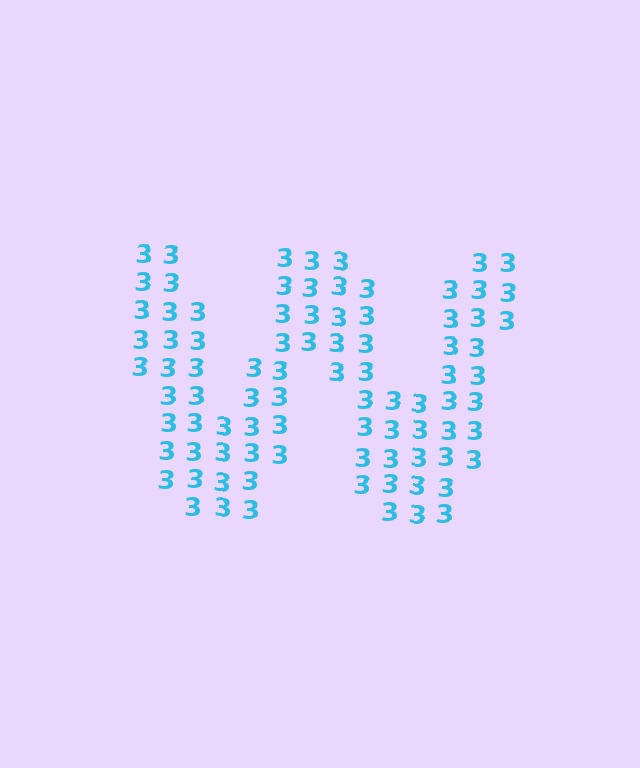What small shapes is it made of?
It is made of small digit 3's.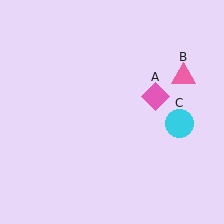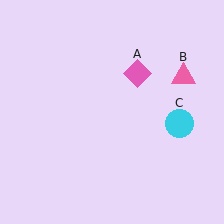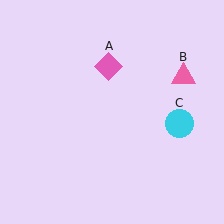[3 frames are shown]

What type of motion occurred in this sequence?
The pink diamond (object A) rotated counterclockwise around the center of the scene.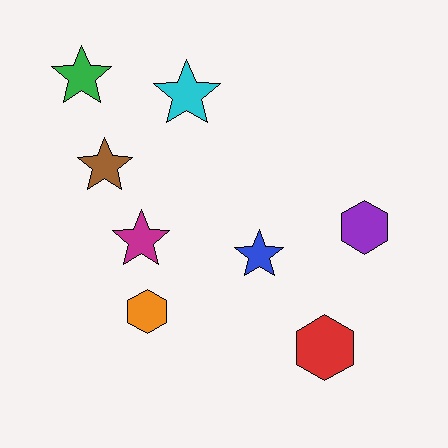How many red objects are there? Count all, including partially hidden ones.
There is 1 red object.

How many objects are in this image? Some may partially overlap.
There are 8 objects.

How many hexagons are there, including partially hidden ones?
There are 3 hexagons.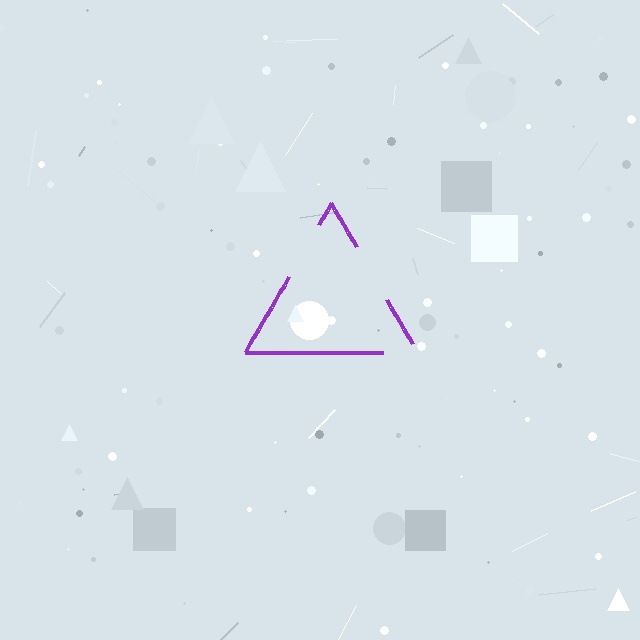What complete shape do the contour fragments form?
The contour fragments form a triangle.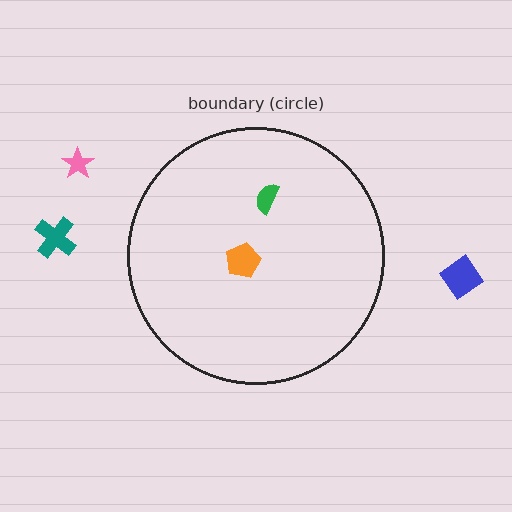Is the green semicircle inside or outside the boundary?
Inside.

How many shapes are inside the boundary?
2 inside, 3 outside.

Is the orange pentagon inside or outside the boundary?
Inside.